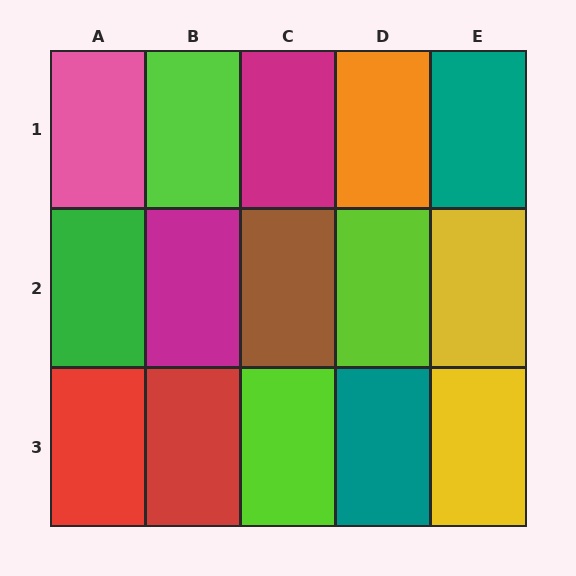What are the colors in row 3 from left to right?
Red, red, lime, teal, yellow.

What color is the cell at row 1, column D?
Orange.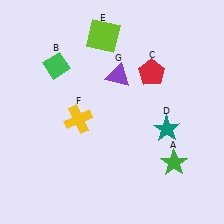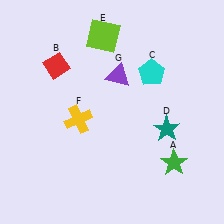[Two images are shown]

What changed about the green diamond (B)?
In Image 1, B is green. In Image 2, it changed to red.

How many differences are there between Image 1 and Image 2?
There are 2 differences between the two images.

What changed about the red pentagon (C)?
In Image 1, C is red. In Image 2, it changed to cyan.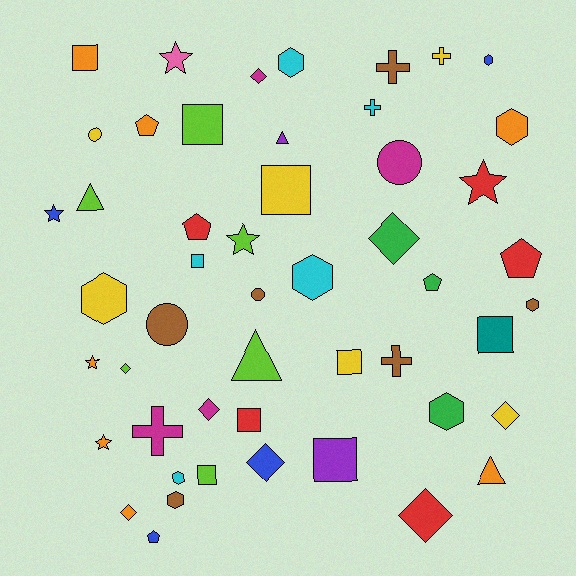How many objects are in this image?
There are 50 objects.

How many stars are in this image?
There are 6 stars.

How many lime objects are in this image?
There are 6 lime objects.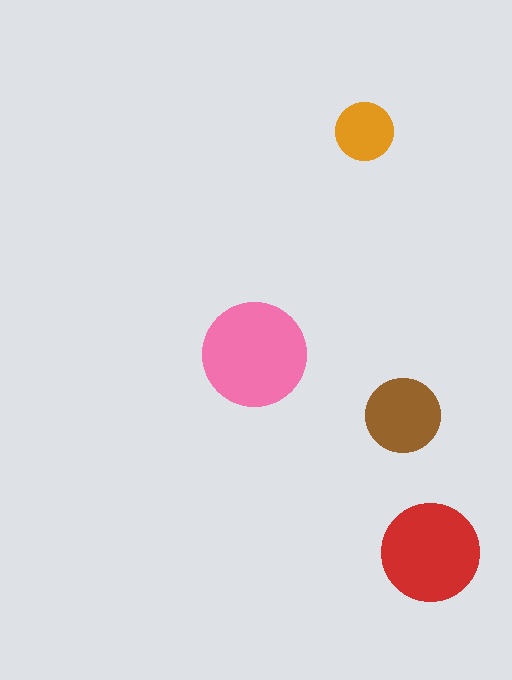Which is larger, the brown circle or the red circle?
The red one.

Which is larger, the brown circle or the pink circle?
The pink one.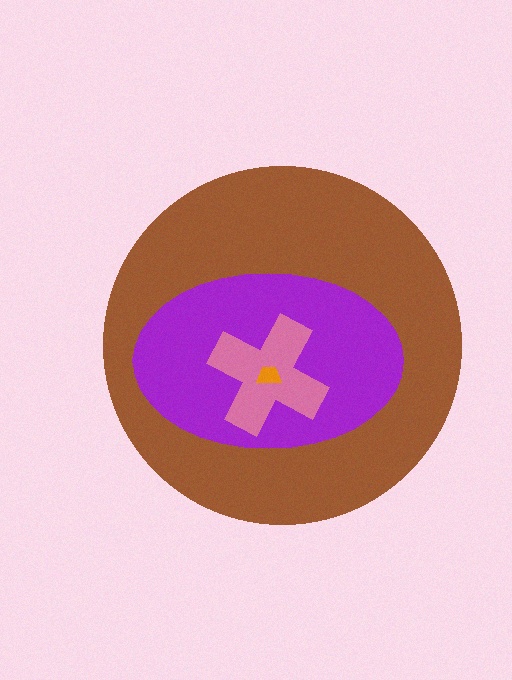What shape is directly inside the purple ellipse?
The pink cross.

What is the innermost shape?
The orange trapezoid.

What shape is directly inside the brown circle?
The purple ellipse.